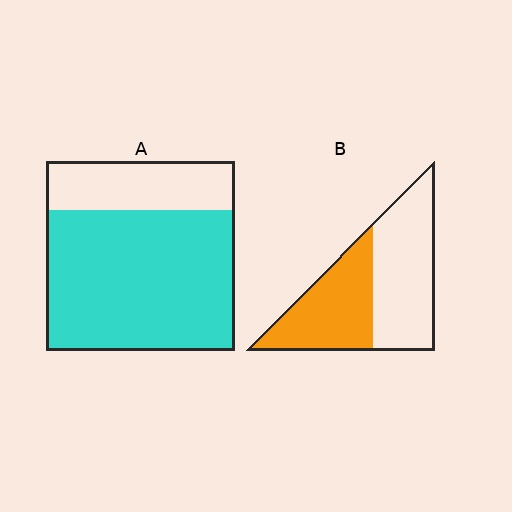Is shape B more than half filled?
No.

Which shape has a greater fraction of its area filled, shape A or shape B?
Shape A.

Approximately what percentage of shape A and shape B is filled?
A is approximately 75% and B is approximately 45%.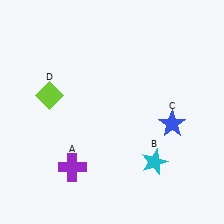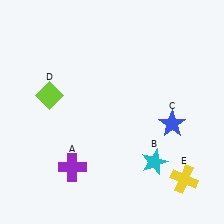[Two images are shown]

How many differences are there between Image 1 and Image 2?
There is 1 difference between the two images.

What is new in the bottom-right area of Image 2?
A yellow cross (E) was added in the bottom-right area of Image 2.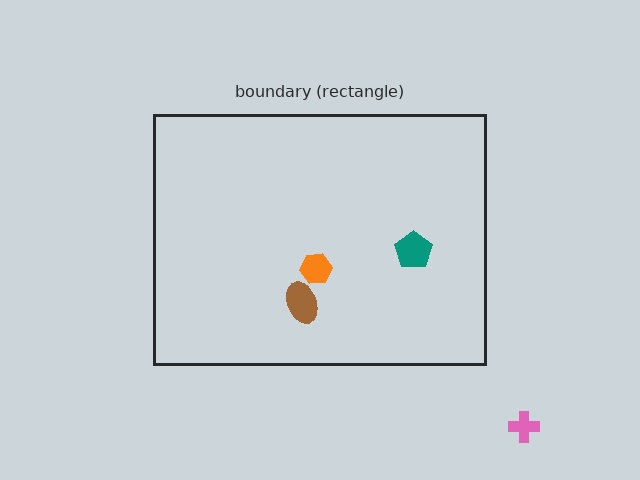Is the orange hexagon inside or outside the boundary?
Inside.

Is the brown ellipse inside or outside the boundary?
Inside.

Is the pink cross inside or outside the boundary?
Outside.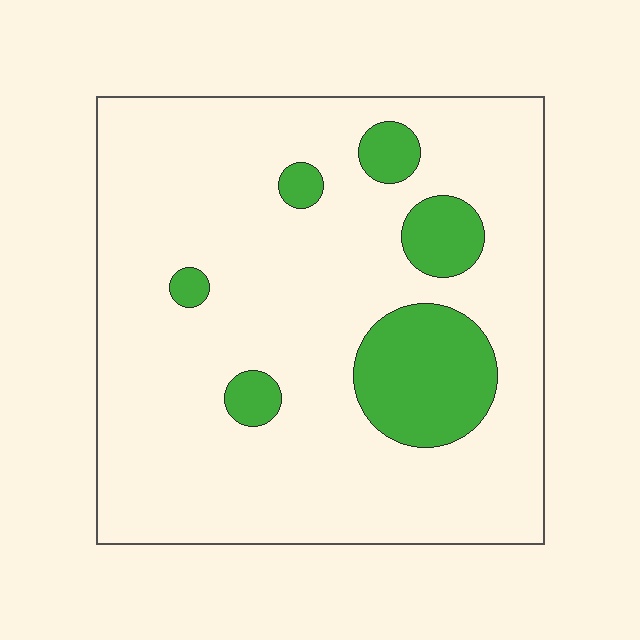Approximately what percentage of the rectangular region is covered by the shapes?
Approximately 15%.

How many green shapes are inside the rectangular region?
6.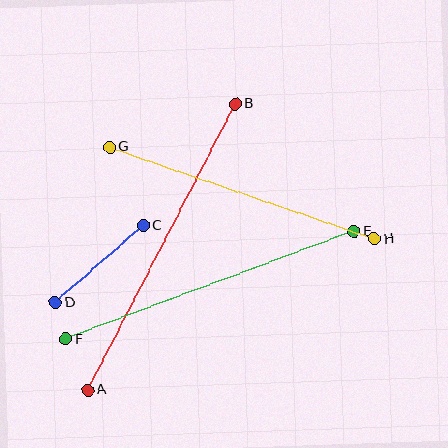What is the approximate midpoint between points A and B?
The midpoint is at approximately (162, 247) pixels.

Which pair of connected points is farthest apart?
Points A and B are farthest apart.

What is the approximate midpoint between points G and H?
The midpoint is at approximately (242, 193) pixels.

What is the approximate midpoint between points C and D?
The midpoint is at approximately (99, 264) pixels.